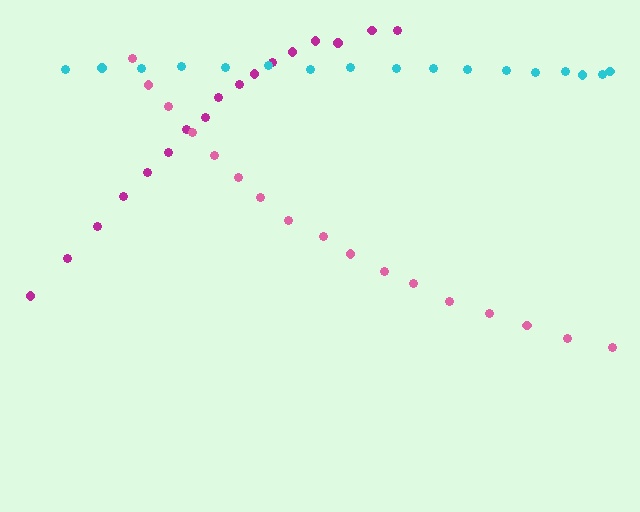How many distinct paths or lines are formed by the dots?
There are 3 distinct paths.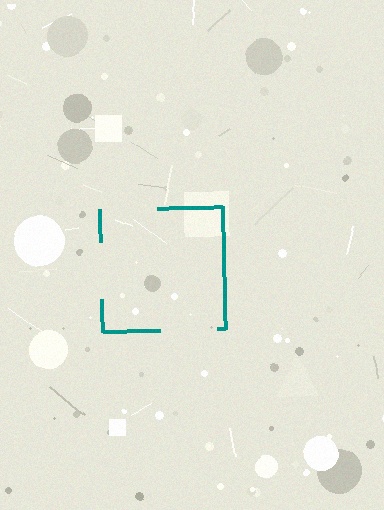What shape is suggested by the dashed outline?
The dashed outline suggests a square.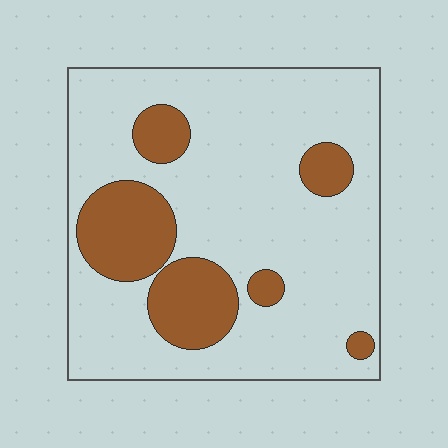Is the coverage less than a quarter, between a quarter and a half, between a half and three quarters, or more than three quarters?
Less than a quarter.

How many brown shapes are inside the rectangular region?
6.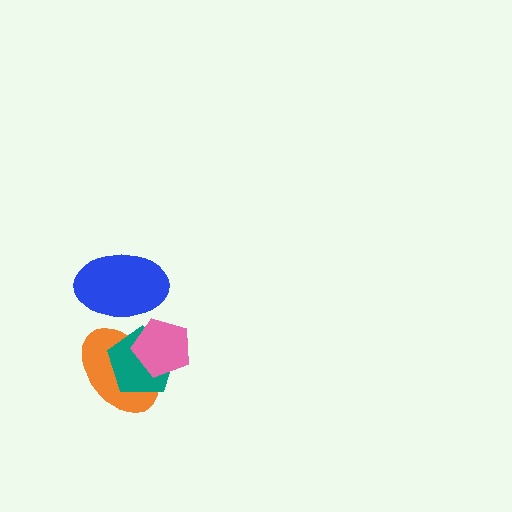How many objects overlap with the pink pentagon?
2 objects overlap with the pink pentagon.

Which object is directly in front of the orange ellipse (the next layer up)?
The teal pentagon is directly in front of the orange ellipse.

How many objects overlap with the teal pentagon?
2 objects overlap with the teal pentagon.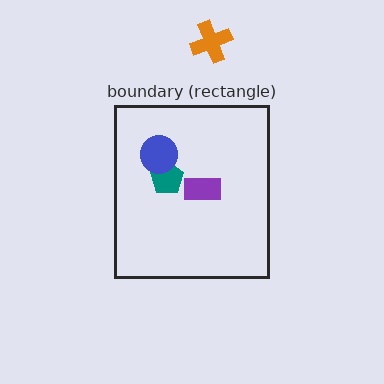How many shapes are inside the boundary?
3 inside, 1 outside.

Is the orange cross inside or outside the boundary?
Outside.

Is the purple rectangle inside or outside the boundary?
Inside.